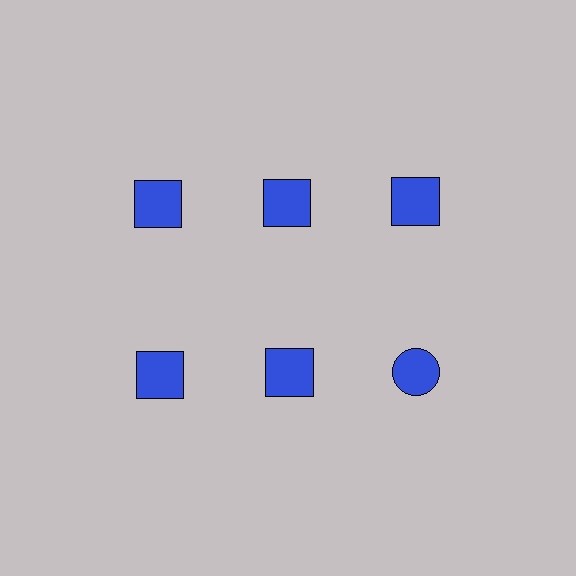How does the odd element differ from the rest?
It has a different shape: circle instead of square.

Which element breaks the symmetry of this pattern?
The blue circle in the second row, center column breaks the symmetry. All other shapes are blue squares.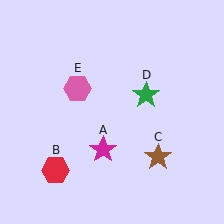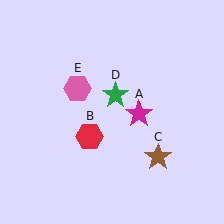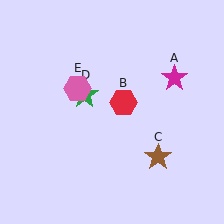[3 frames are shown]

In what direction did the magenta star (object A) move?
The magenta star (object A) moved up and to the right.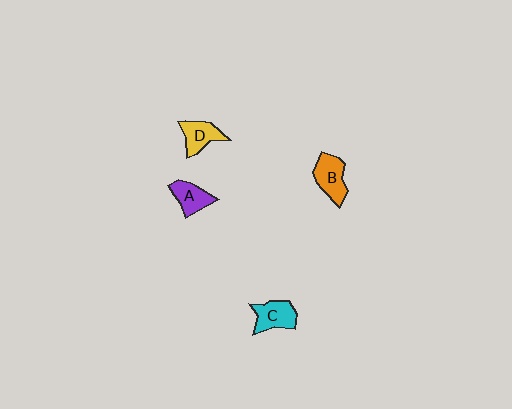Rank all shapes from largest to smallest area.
From largest to smallest: B (orange), C (cyan), D (yellow), A (purple).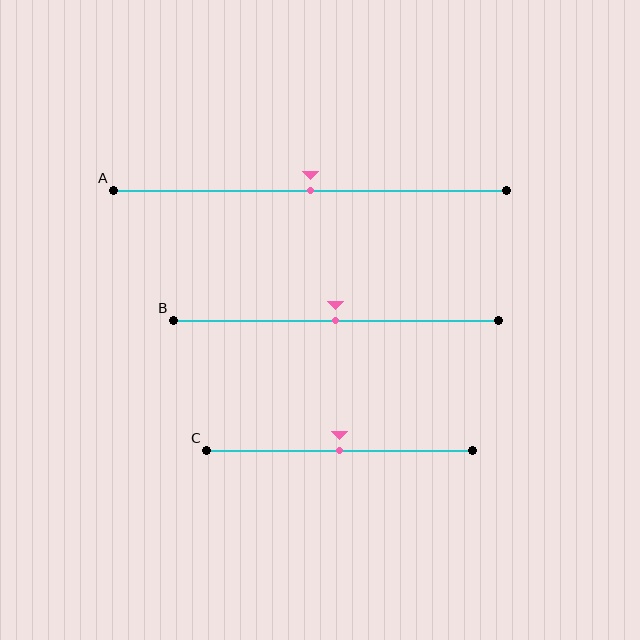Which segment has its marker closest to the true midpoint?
Segment A has its marker closest to the true midpoint.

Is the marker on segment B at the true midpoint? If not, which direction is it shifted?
Yes, the marker on segment B is at the true midpoint.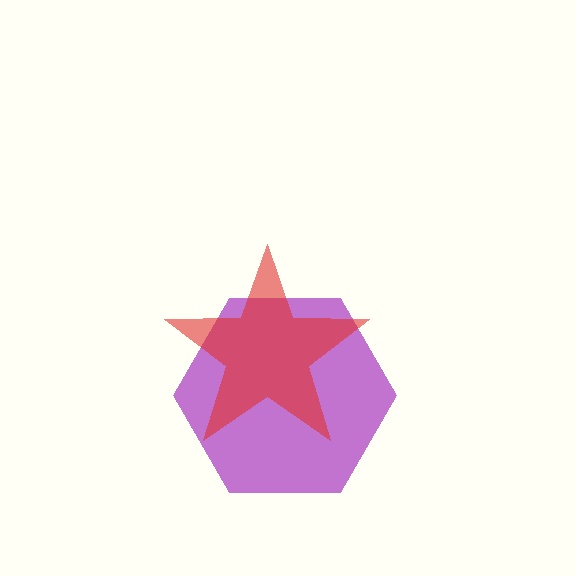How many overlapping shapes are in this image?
There are 2 overlapping shapes in the image.